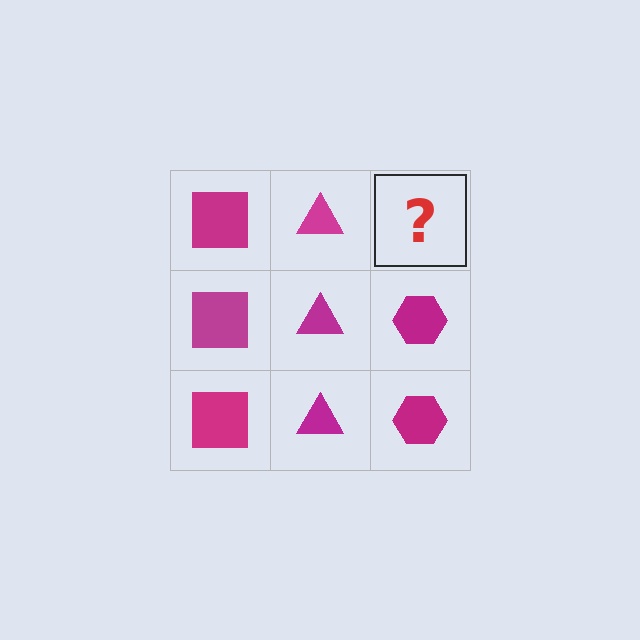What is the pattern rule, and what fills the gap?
The rule is that each column has a consistent shape. The gap should be filled with a magenta hexagon.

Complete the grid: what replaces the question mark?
The question mark should be replaced with a magenta hexagon.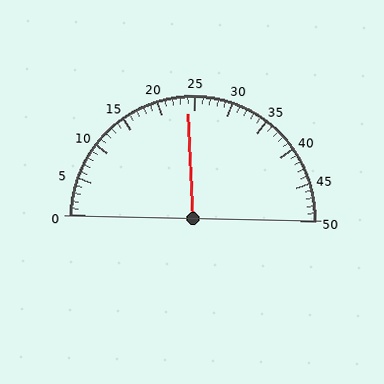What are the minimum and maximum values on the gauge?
The gauge ranges from 0 to 50.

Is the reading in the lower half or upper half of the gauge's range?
The reading is in the lower half of the range (0 to 50).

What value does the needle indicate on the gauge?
The needle indicates approximately 24.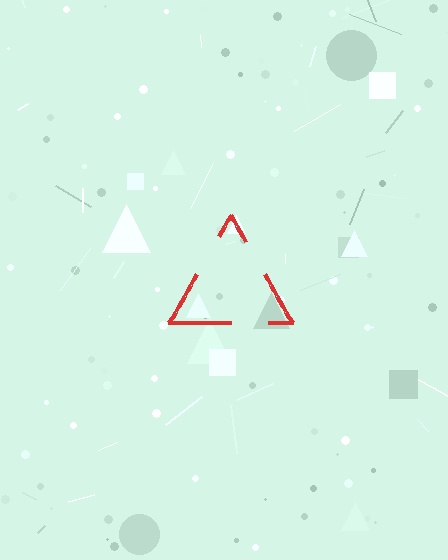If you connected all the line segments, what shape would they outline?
They would outline a triangle.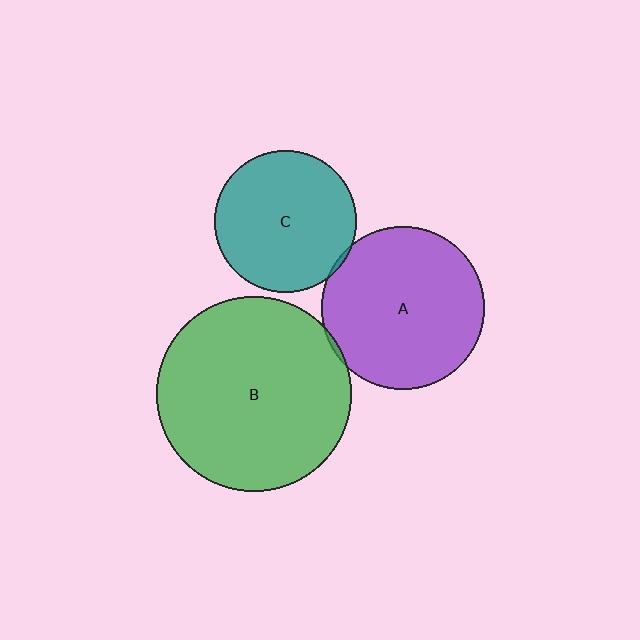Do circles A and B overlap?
Yes.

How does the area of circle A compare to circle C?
Approximately 1.3 times.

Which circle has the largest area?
Circle B (green).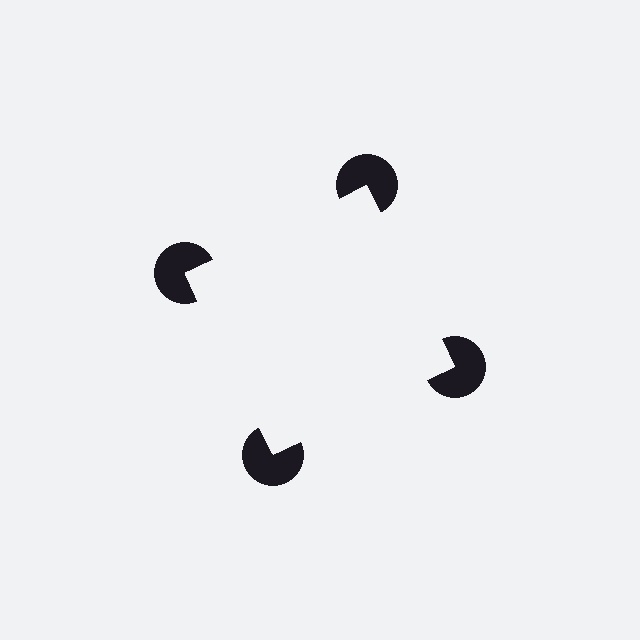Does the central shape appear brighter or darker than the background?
It typically appears slightly brighter than the background, even though no actual brightness change is drawn.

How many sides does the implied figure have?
4 sides.